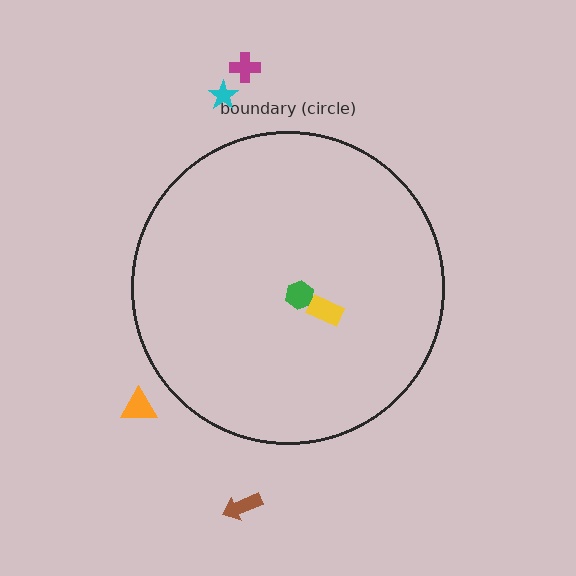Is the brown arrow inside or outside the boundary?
Outside.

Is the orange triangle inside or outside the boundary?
Outside.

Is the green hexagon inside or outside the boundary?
Inside.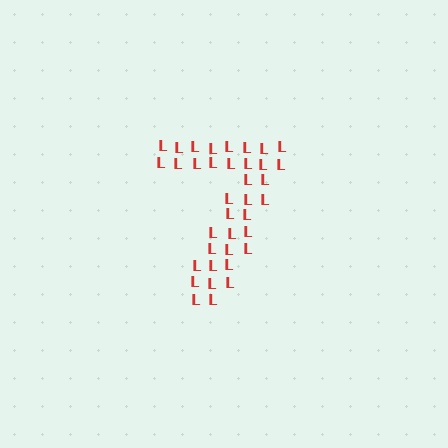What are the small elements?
The small elements are letter L's.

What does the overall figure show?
The overall figure shows the digit 7.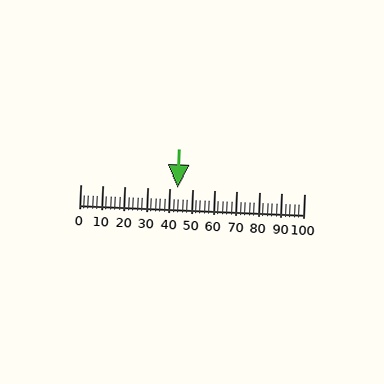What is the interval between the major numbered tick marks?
The major tick marks are spaced 10 units apart.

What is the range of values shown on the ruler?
The ruler shows values from 0 to 100.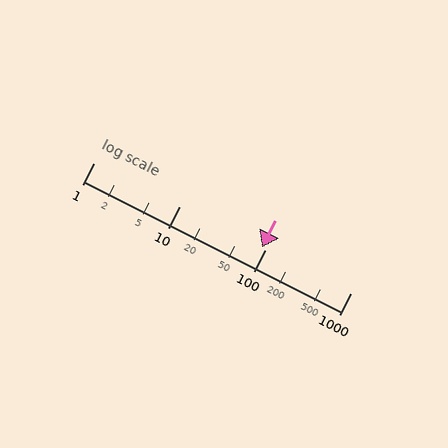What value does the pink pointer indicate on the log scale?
The pointer indicates approximately 93.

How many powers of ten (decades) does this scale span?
The scale spans 3 decades, from 1 to 1000.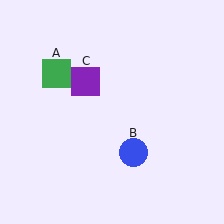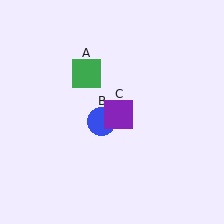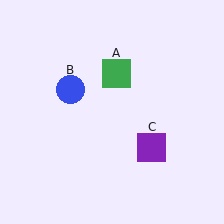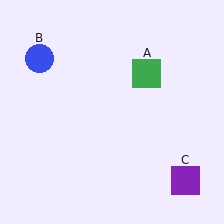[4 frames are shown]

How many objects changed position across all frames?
3 objects changed position: green square (object A), blue circle (object B), purple square (object C).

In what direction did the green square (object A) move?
The green square (object A) moved right.